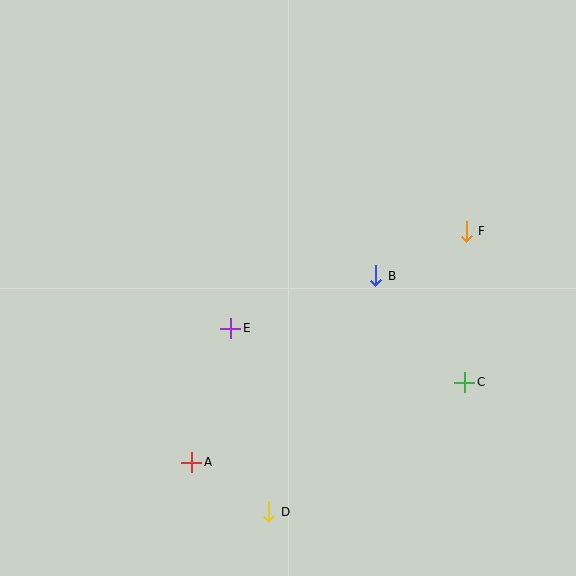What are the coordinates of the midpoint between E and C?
The midpoint between E and C is at (348, 355).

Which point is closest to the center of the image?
Point E at (231, 328) is closest to the center.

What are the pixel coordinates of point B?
Point B is at (376, 276).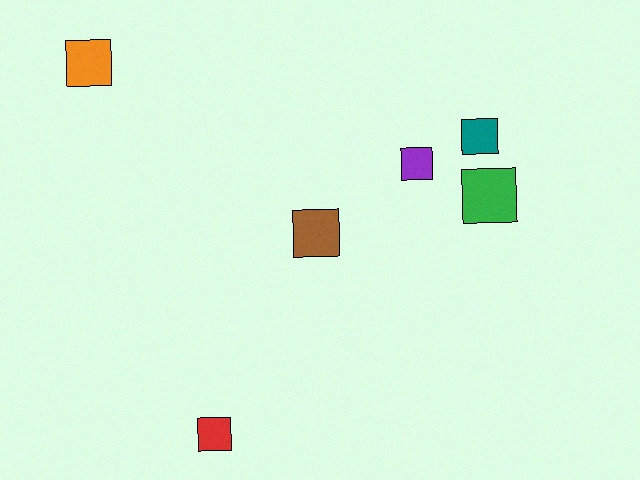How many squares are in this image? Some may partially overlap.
There are 6 squares.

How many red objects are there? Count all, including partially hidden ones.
There is 1 red object.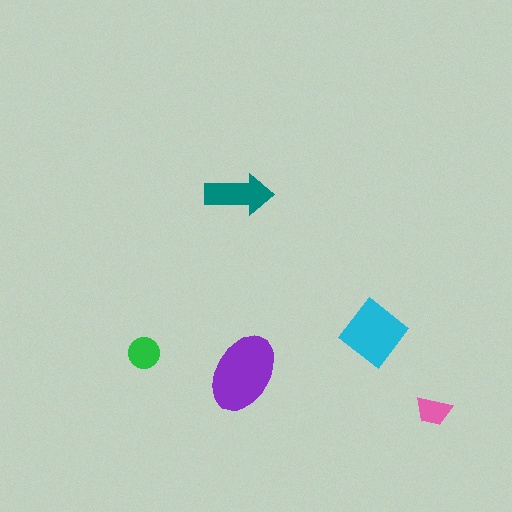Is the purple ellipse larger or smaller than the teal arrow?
Larger.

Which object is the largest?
The purple ellipse.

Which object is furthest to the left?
The green circle is leftmost.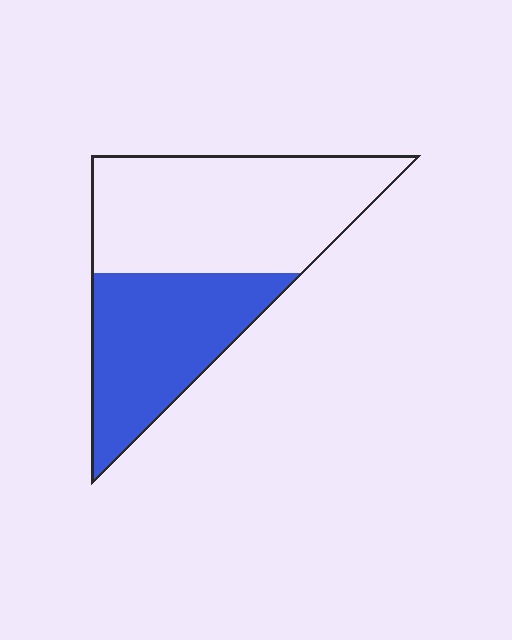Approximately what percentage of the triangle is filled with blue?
Approximately 40%.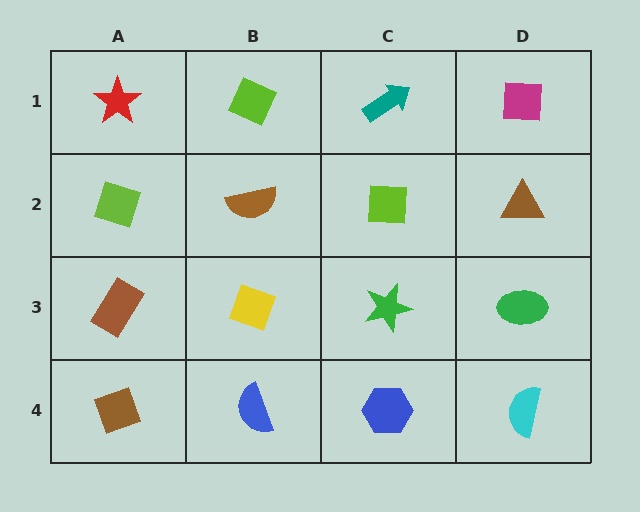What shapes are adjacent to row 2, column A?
A red star (row 1, column A), a brown rectangle (row 3, column A), a brown semicircle (row 2, column B).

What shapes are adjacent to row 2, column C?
A teal arrow (row 1, column C), a green star (row 3, column C), a brown semicircle (row 2, column B), a brown triangle (row 2, column D).